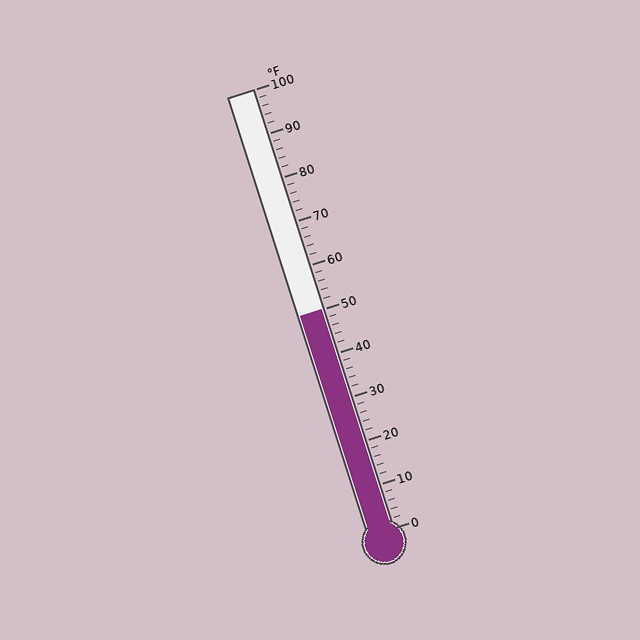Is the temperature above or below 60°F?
The temperature is below 60°F.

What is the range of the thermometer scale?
The thermometer scale ranges from 0°F to 100°F.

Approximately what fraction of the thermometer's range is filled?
The thermometer is filled to approximately 50% of its range.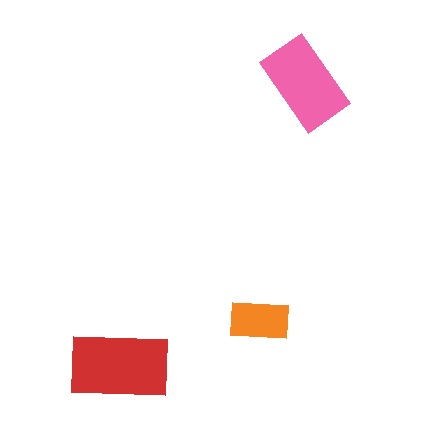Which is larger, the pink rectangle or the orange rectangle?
The pink one.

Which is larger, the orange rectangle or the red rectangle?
The red one.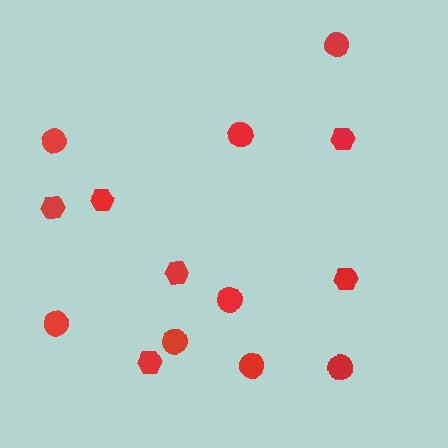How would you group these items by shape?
There are 2 groups: one group of hexagons (6) and one group of circles (8).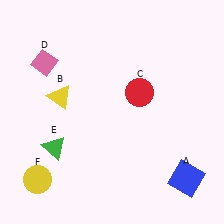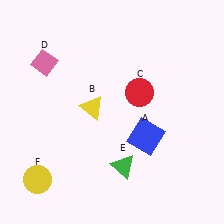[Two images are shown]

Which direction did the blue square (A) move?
The blue square (A) moved up.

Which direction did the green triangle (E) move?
The green triangle (E) moved right.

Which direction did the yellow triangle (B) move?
The yellow triangle (B) moved right.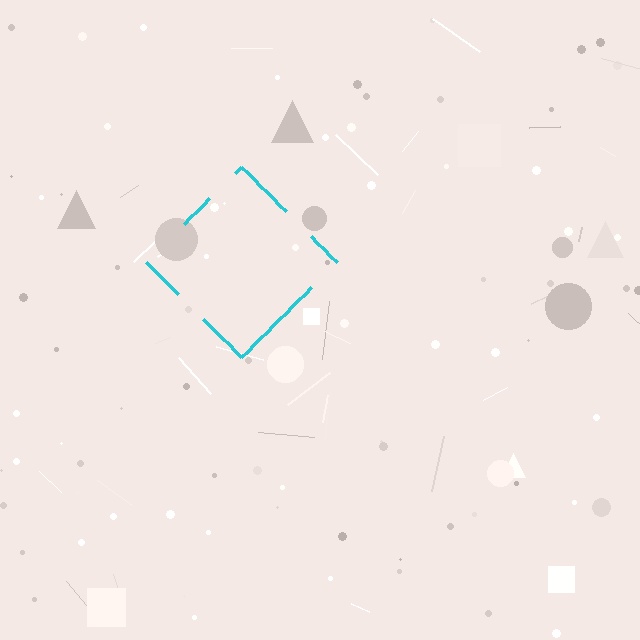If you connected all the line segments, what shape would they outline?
They would outline a diamond.